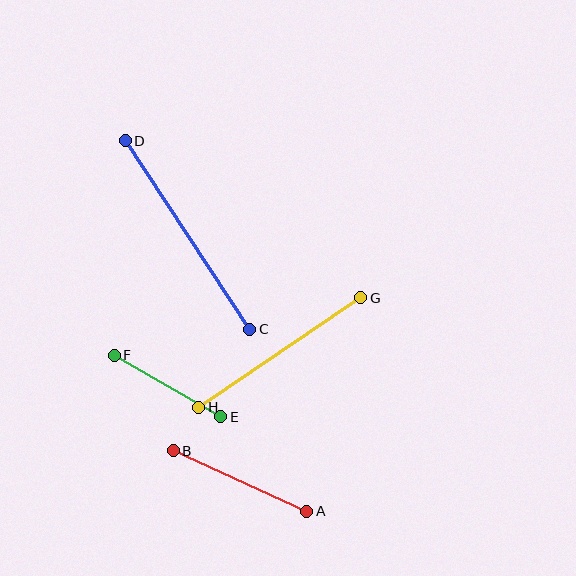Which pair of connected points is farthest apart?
Points C and D are farthest apart.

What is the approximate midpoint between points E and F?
The midpoint is at approximately (167, 386) pixels.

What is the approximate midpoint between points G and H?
The midpoint is at approximately (280, 352) pixels.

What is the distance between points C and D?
The distance is approximately 226 pixels.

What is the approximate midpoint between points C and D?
The midpoint is at approximately (187, 235) pixels.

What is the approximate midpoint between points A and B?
The midpoint is at approximately (240, 481) pixels.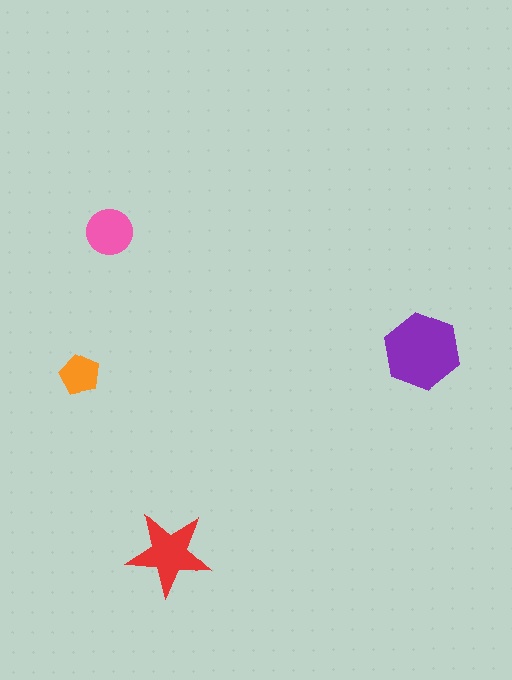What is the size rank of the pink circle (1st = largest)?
3rd.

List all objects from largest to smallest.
The purple hexagon, the red star, the pink circle, the orange pentagon.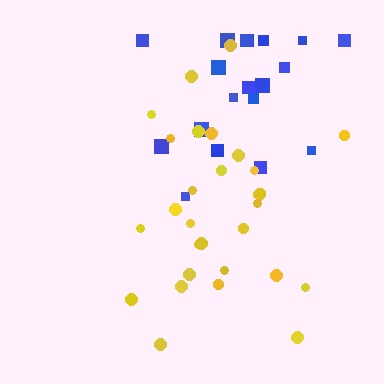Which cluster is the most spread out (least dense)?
Yellow.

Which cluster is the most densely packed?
Blue.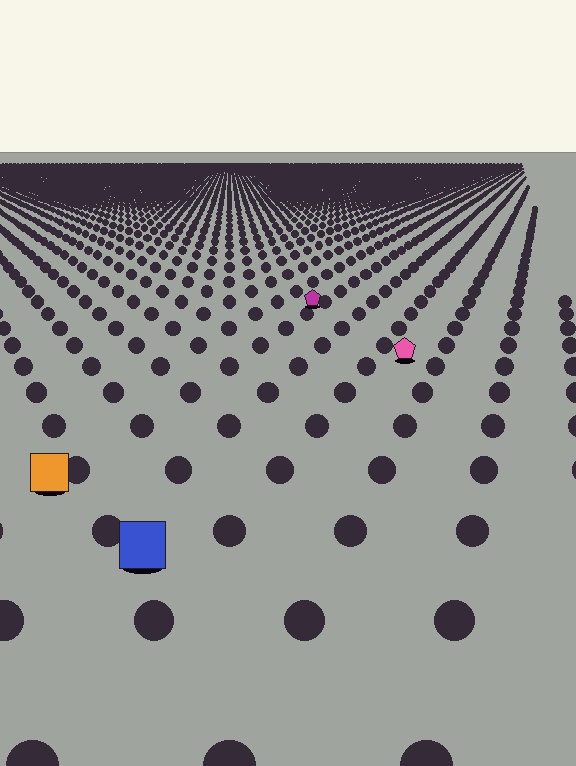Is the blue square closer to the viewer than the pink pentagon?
Yes. The blue square is closer — you can tell from the texture gradient: the ground texture is coarser near it.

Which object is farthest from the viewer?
The magenta pentagon is farthest from the viewer. It appears smaller and the ground texture around it is denser.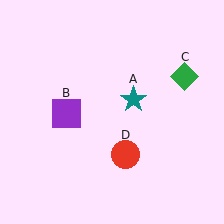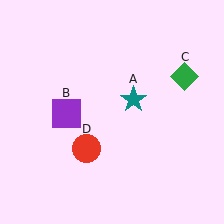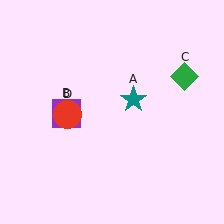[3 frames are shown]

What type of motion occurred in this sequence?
The red circle (object D) rotated clockwise around the center of the scene.